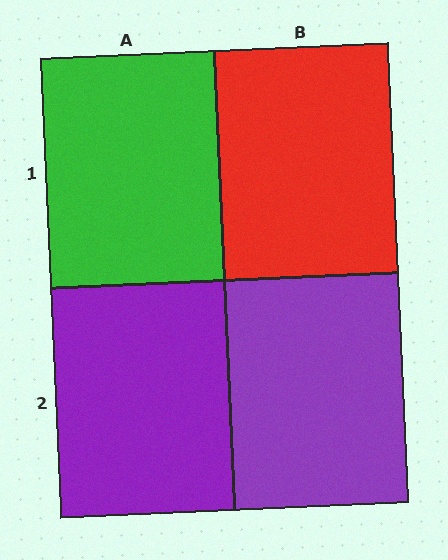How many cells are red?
1 cell is red.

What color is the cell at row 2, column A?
Purple.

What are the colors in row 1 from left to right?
Green, red.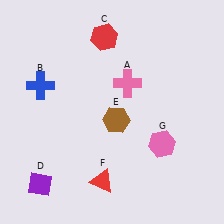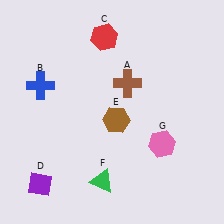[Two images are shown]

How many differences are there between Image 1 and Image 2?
There are 2 differences between the two images.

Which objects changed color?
A changed from pink to brown. F changed from red to green.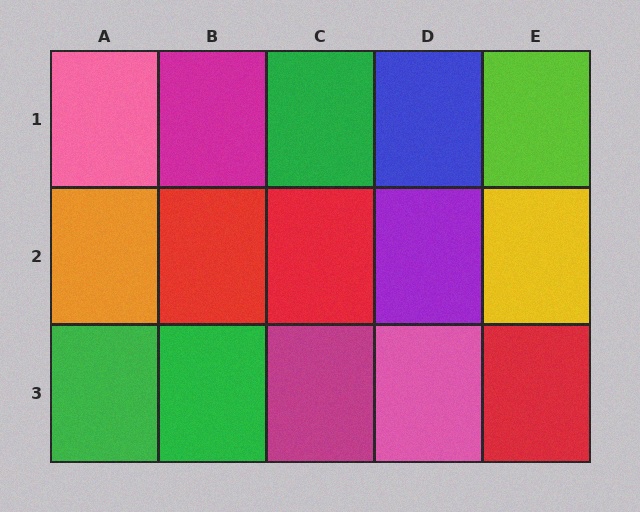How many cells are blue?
1 cell is blue.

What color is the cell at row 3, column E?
Red.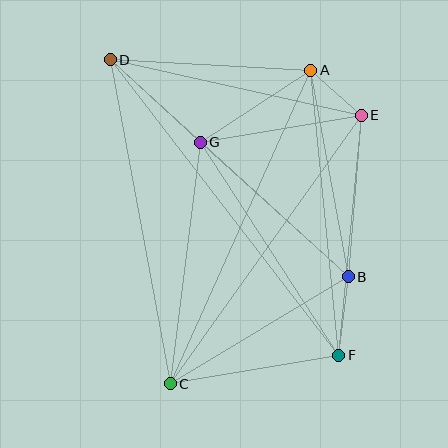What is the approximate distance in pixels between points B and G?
The distance between B and G is approximately 200 pixels.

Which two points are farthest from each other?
Points D and F are farthest from each other.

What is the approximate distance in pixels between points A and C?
The distance between A and C is approximately 343 pixels.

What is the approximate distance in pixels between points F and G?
The distance between F and G is approximately 254 pixels.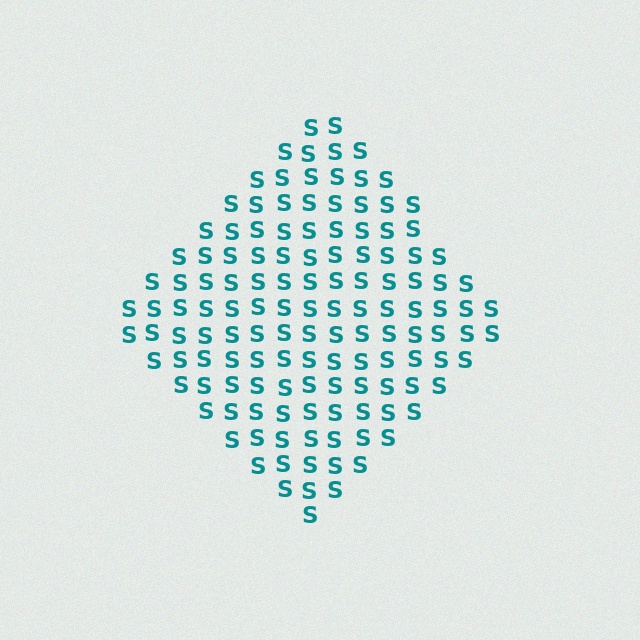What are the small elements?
The small elements are letter S's.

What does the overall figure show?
The overall figure shows a diamond.